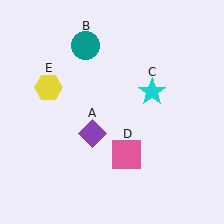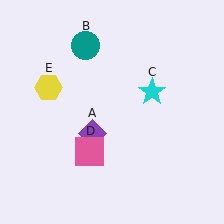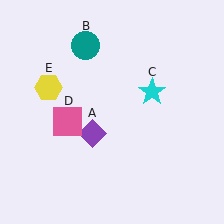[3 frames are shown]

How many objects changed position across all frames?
1 object changed position: pink square (object D).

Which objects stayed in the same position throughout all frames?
Purple diamond (object A) and teal circle (object B) and cyan star (object C) and yellow hexagon (object E) remained stationary.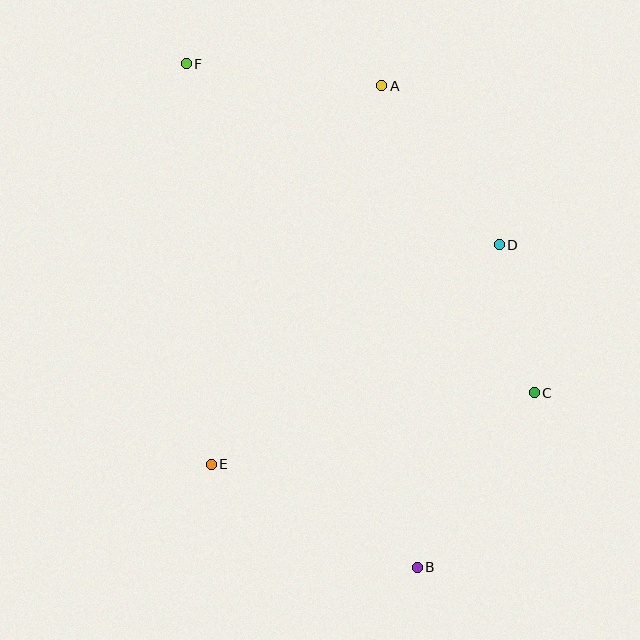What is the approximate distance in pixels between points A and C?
The distance between A and C is approximately 343 pixels.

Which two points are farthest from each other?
Points B and F are farthest from each other.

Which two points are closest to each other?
Points C and D are closest to each other.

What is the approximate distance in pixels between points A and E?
The distance between A and E is approximately 415 pixels.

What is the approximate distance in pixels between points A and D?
The distance between A and D is approximately 198 pixels.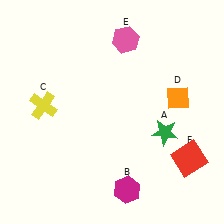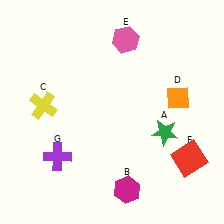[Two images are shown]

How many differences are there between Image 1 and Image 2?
There is 1 difference between the two images.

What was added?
A purple cross (G) was added in Image 2.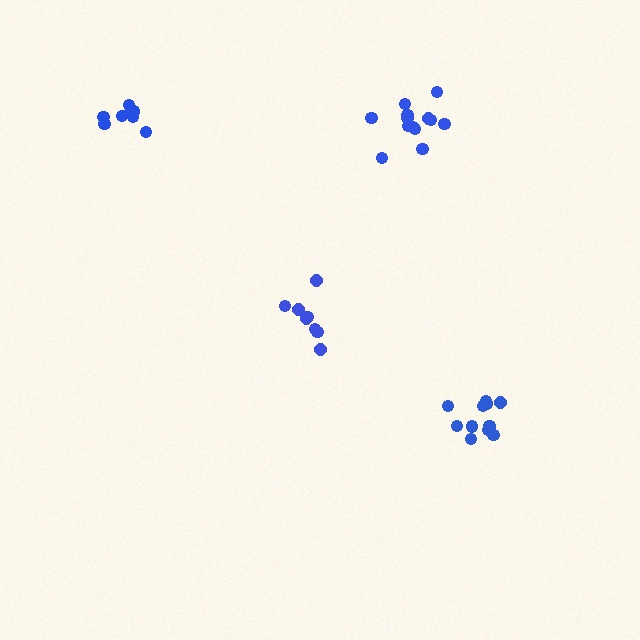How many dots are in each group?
Group 1: 8 dots, Group 2: 12 dots, Group 3: 13 dots, Group 4: 8 dots (41 total).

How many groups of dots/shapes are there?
There are 4 groups.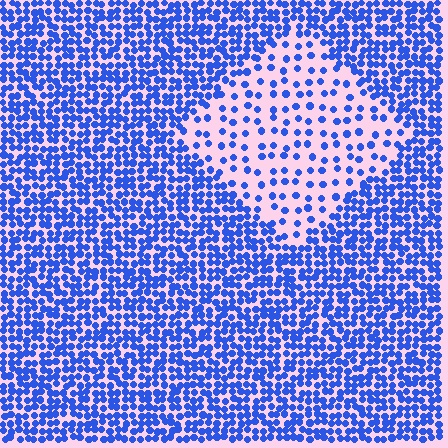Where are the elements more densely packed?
The elements are more densely packed outside the diamond boundary.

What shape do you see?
I see a diamond.